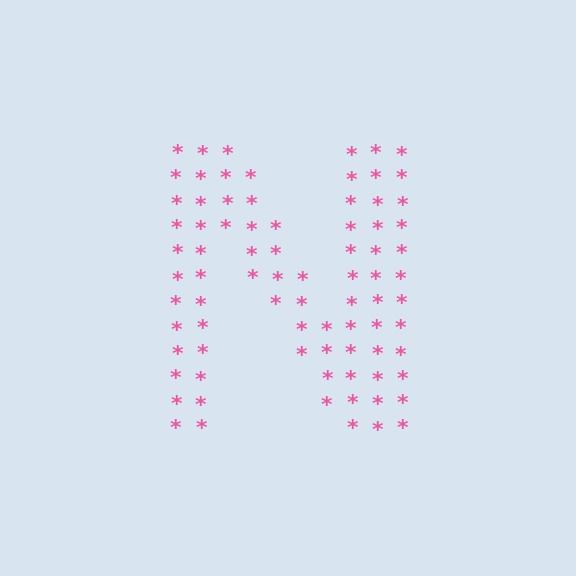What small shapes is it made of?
It is made of small asterisks.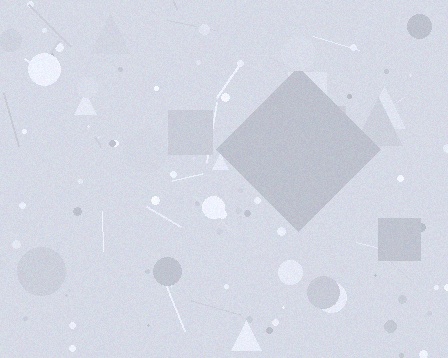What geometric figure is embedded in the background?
A diamond is embedded in the background.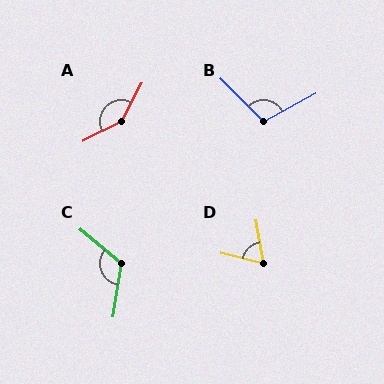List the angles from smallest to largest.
D (67°), B (107°), C (121°), A (144°).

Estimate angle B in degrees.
Approximately 107 degrees.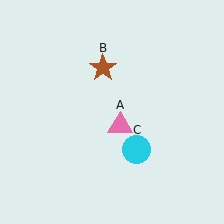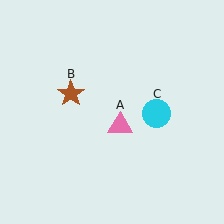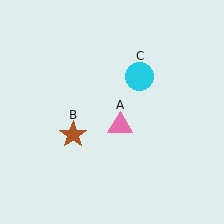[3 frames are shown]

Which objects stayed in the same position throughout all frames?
Pink triangle (object A) remained stationary.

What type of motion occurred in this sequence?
The brown star (object B), cyan circle (object C) rotated counterclockwise around the center of the scene.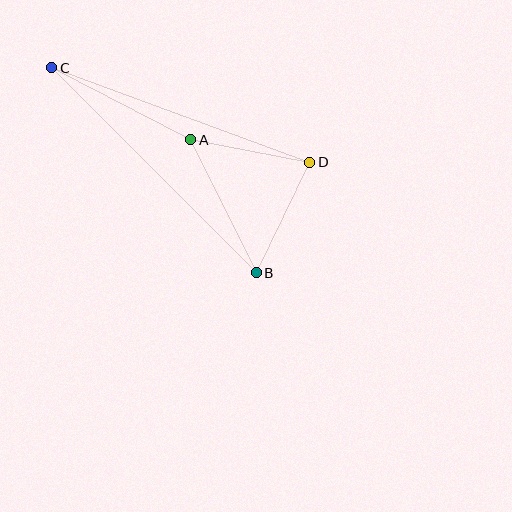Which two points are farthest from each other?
Points B and C are farthest from each other.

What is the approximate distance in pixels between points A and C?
The distance between A and C is approximately 157 pixels.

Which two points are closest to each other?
Points A and D are closest to each other.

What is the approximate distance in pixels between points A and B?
The distance between A and B is approximately 148 pixels.